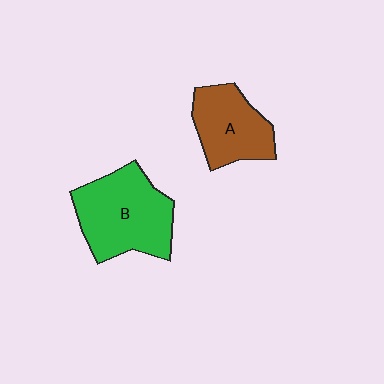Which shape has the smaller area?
Shape A (brown).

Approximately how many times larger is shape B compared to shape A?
Approximately 1.4 times.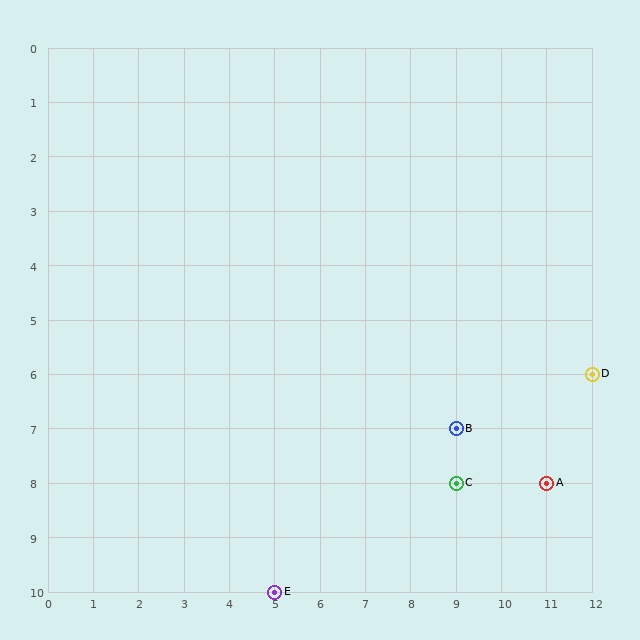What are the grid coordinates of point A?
Point A is at grid coordinates (11, 8).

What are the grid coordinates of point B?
Point B is at grid coordinates (9, 7).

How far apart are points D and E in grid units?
Points D and E are 7 columns and 4 rows apart (about 8.1 grid units diagonally).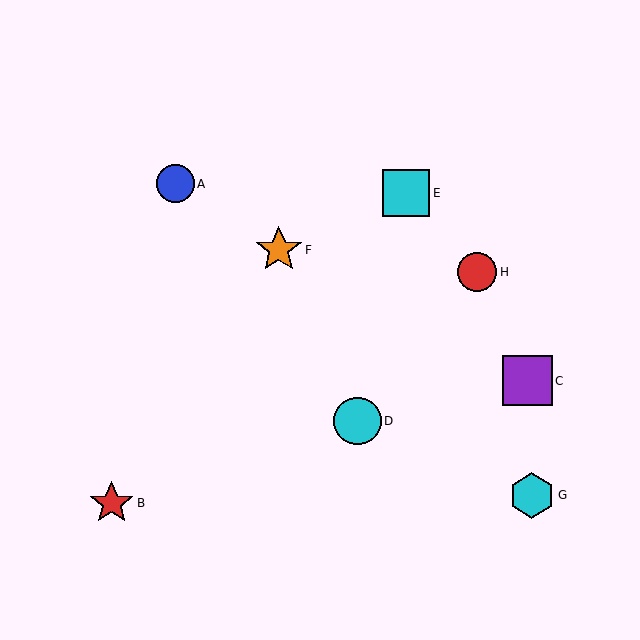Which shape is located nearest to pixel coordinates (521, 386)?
The purple square (labeled C) at (527, 381) is nearest to that location.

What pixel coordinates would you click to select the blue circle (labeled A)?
Click at (175, 184) to select the blue circle A.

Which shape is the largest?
The purple square (labeled C) is the largest.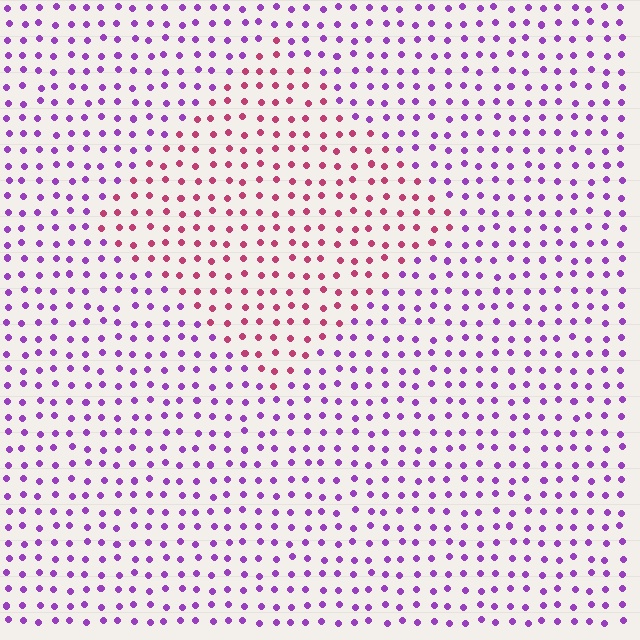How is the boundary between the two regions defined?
The boundary is defined purely by a slight shift in hue (about 53 degrees). Spacing, size, and orientation are identical on both sides.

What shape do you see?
I see a diamond.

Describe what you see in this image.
The image is filled with small purple elements in a uniform arrangement. A diamond-shaped region is visible where the elements are tinted to a slightly different hue, forming a subtle color boundary.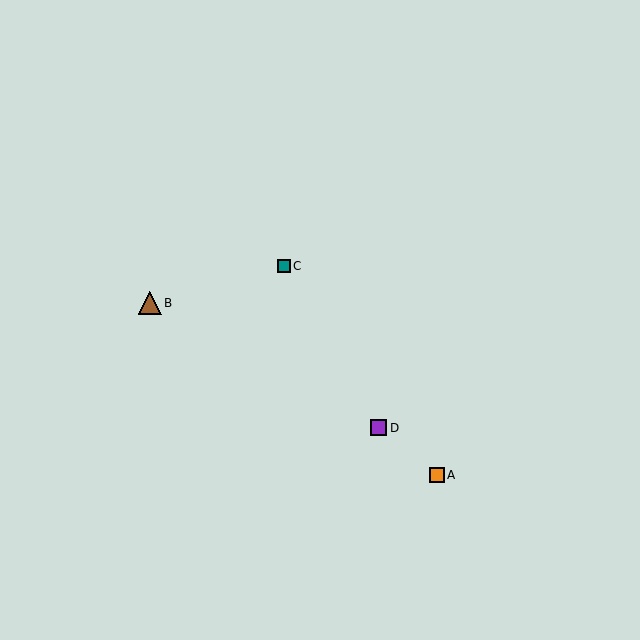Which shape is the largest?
The brown triangle (labeled B) is the largest.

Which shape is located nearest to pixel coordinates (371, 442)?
The purple square (labeled D) at (379, 428) is nearest to that location.